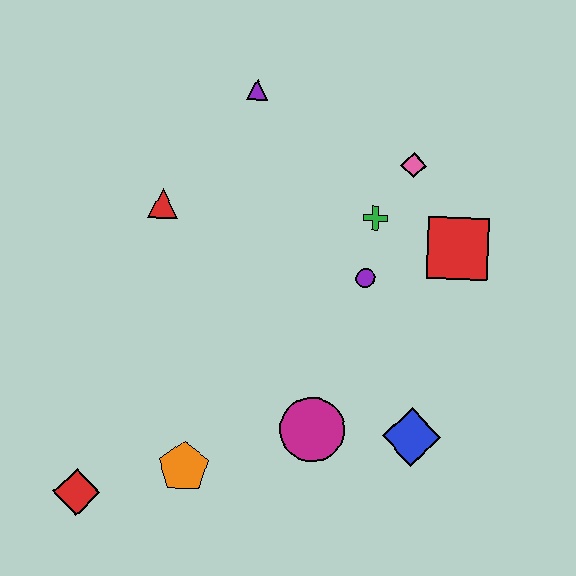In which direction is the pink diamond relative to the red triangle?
The pink diamond is to the right of the red triangle.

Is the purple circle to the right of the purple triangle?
Yes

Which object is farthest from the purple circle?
The red diamond is farthest from the purple circle.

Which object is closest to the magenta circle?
The blue diamond is closest to the magenta circle.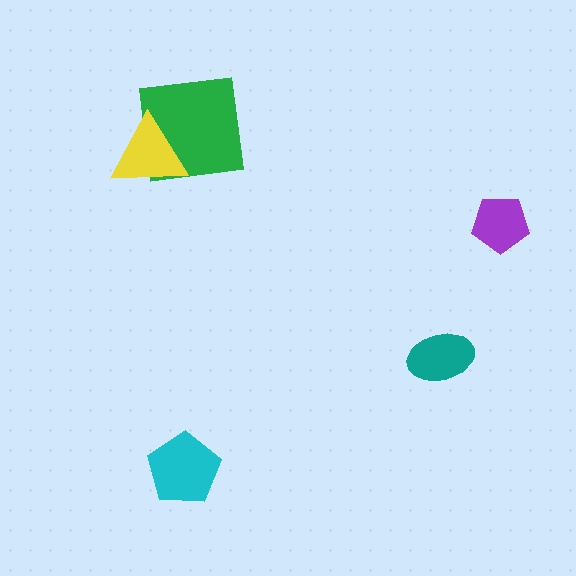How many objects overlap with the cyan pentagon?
0 objects overlap with the cyan pentagon.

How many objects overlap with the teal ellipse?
0 objects overlap with the teal ellipse.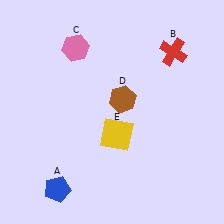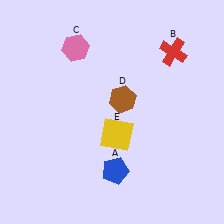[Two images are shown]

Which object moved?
The blue pentagon (A) moved right.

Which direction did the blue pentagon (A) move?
The blue pentagon (A) moved right.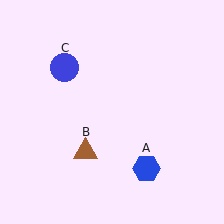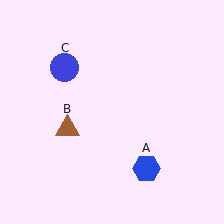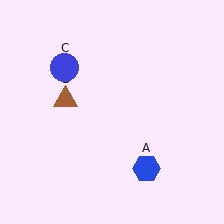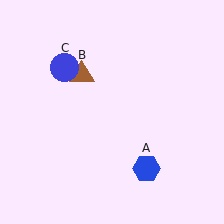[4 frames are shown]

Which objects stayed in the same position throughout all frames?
Blue hexagon (object A) and blue circle (object C) remained stationary.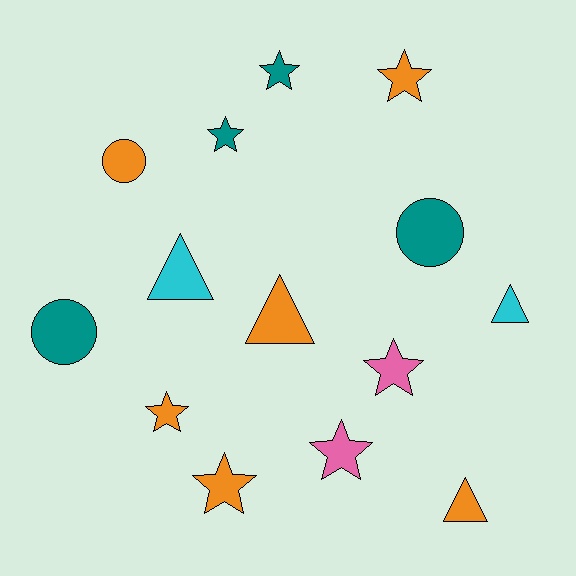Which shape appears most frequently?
Star, with 7 objects.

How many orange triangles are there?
There are 2 orange triangles.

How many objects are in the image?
There are 14 objects.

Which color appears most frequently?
Orange, with 6 objects.